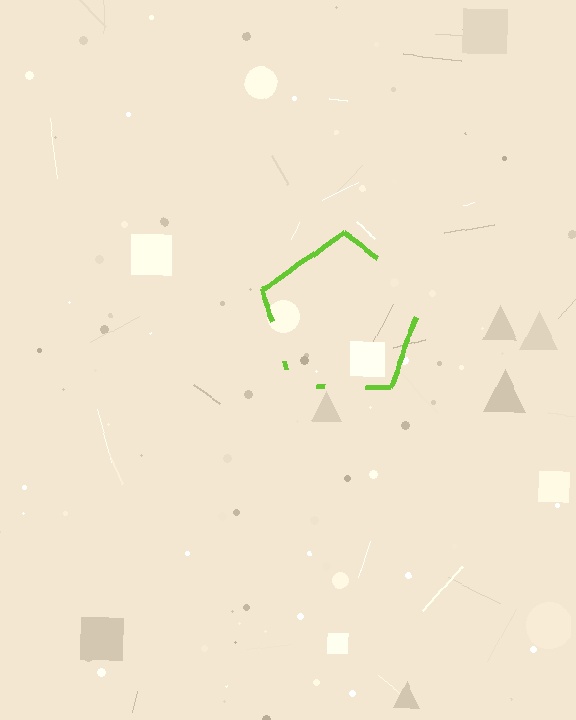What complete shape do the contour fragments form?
The contour fragments form a pentagon.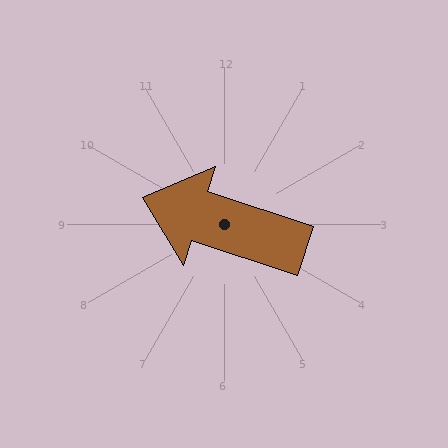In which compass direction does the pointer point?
West.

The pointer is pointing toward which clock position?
Roughly 10 o'clock.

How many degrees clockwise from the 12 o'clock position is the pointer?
Approximately 288 degrees.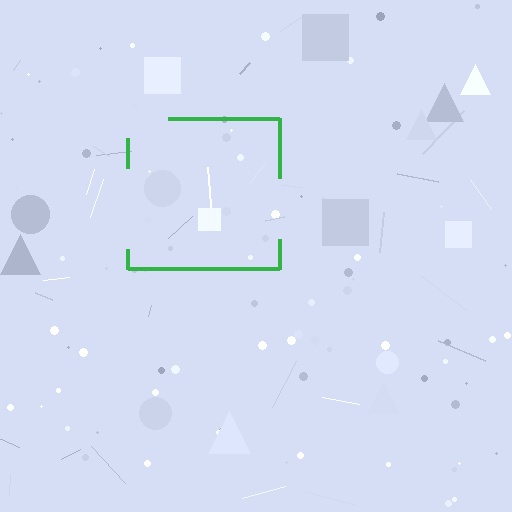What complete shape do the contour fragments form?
The contour fragments form a square.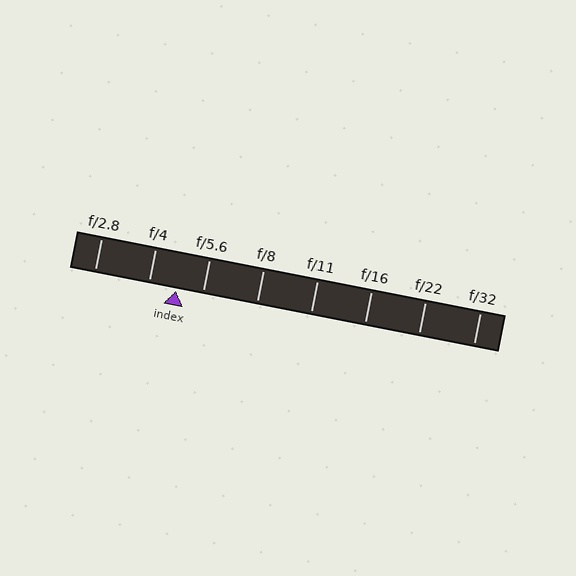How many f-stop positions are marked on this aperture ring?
There are 8 f-stop positions marked.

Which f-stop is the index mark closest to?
The index mark is closest to f/5.6.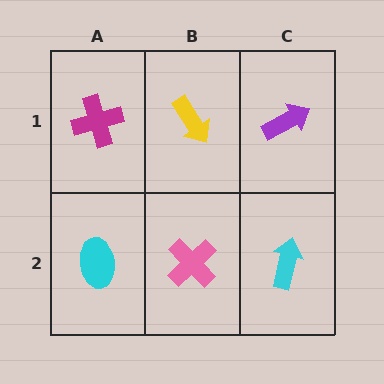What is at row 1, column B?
A yellow arrow.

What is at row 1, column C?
A purple arrow.